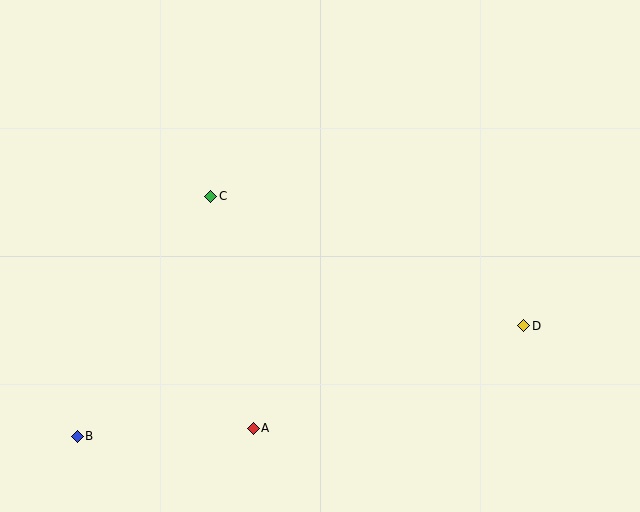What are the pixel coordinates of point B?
Point B is at (77, 436).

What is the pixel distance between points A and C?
The distance between A and C is 236 pixels.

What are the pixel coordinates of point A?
Point A is at (253, 428).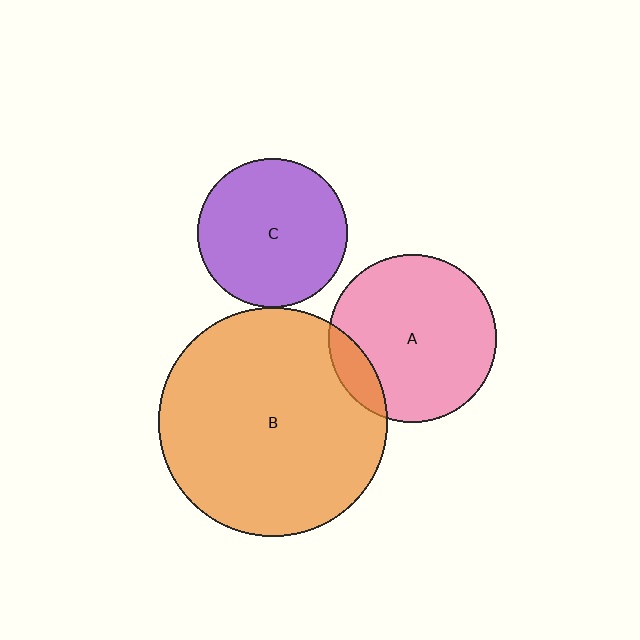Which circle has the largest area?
Circle B (orange).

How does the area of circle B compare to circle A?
Approximately 1.9 times.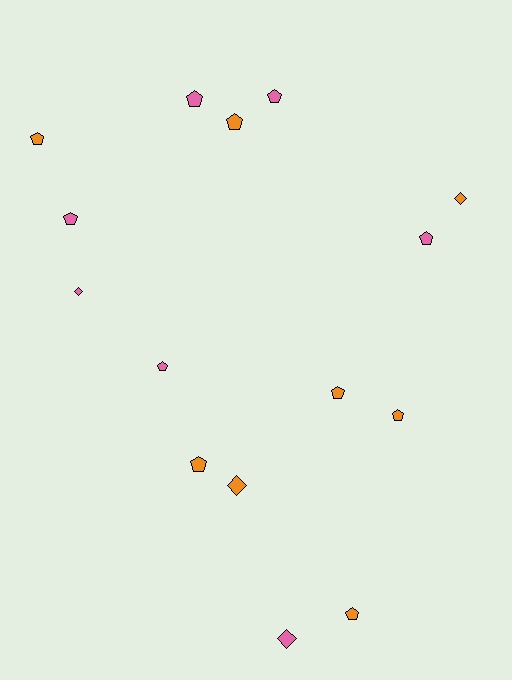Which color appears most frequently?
Orange, with 8 objects.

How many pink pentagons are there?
There are 5 pink pentagons.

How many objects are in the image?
There are 15 objects.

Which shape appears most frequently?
Pentagon, with 11 objects.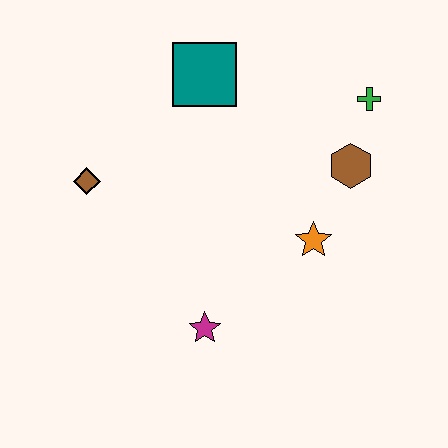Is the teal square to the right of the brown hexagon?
No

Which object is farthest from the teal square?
The magenta star is farthest from the teal square.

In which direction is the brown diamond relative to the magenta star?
The brown diamond is above the magenta star.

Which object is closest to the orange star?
The brown hexagon is closest to the orange star.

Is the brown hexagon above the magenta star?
Yes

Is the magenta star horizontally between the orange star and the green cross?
No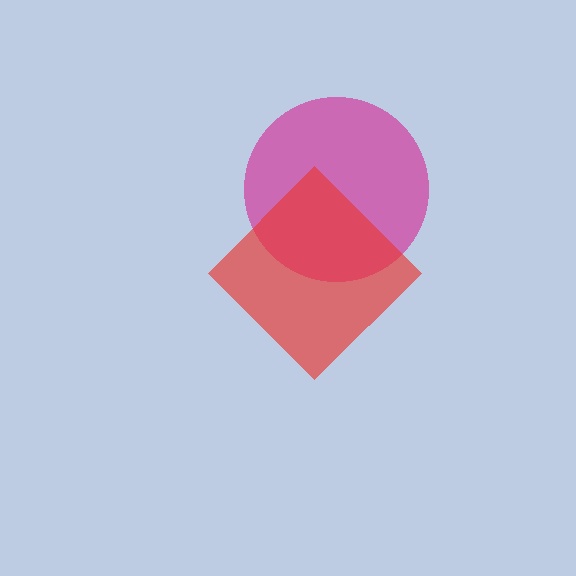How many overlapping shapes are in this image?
There are 2 overlapping shapes in the image.